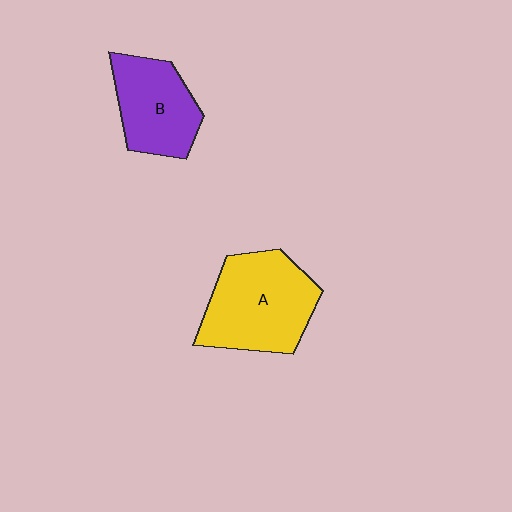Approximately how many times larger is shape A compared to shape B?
Approximately 1.4 times.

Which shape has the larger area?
Shape A (yellow).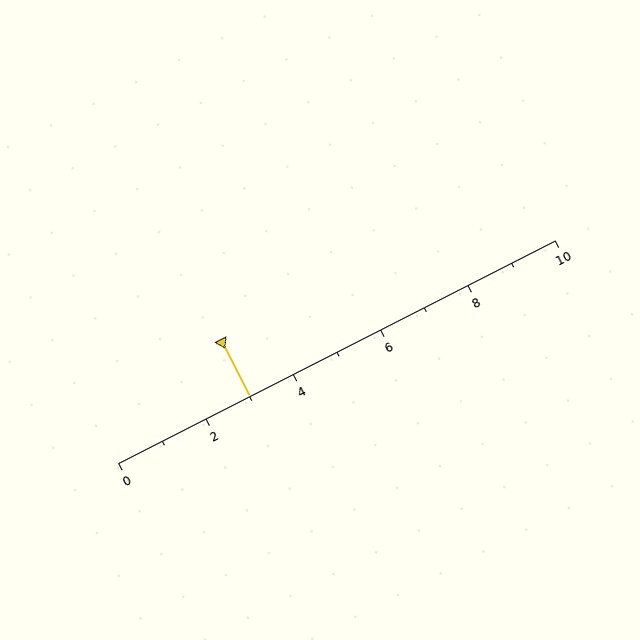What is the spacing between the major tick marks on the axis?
The major ticks are spaced 2 apart.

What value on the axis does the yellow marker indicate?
The marker indicates approximately 3.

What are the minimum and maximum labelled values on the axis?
The axis runs from 0 to 10.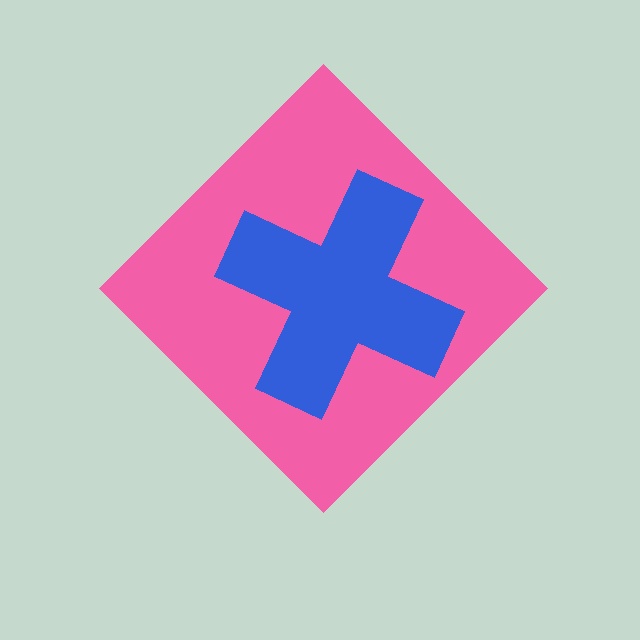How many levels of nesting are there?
2.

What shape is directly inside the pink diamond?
The blue cross.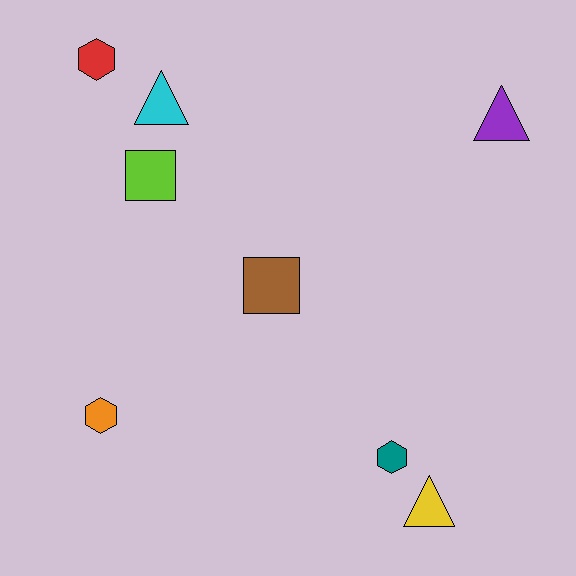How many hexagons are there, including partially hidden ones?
There are 3 hexagons.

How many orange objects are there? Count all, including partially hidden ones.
There is 1 orange object.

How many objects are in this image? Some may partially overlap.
There are 8 objects.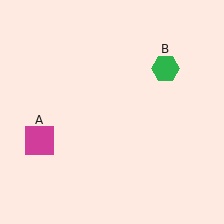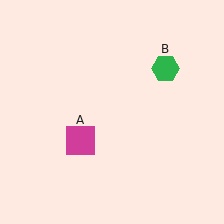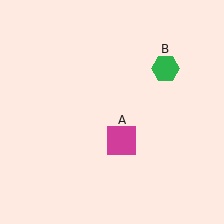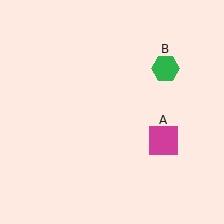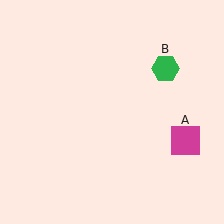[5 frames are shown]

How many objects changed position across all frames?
1 object changed position: magenta square (object A).